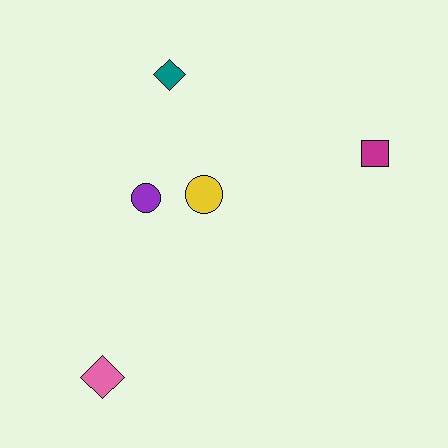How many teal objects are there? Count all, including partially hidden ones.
There is 1 teal object.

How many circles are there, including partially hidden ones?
There are 2 circles.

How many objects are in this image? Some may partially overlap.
There are 5 objects.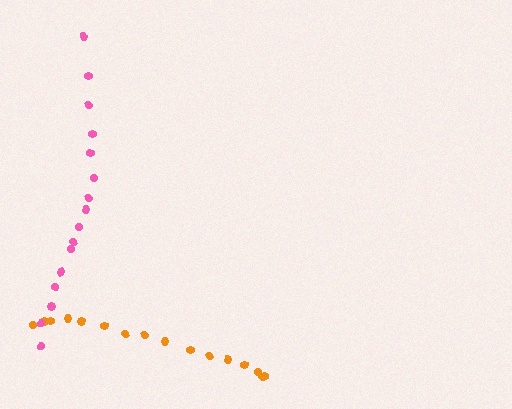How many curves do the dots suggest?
There are 2 distinct paths.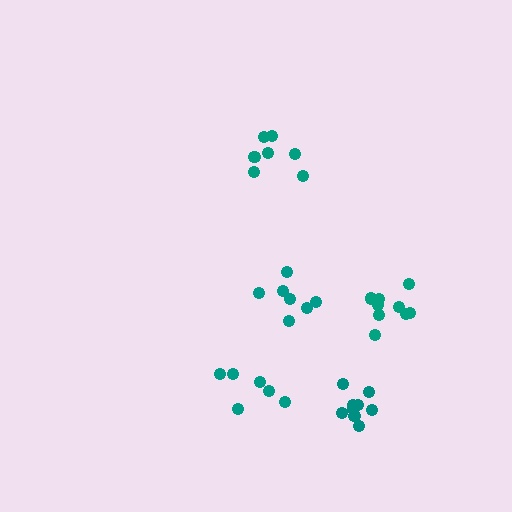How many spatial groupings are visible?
There are 5 spatial groupings.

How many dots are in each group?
Group 1: 7 dots, Group 2: 6 dots, Group 3: 9 dots, Group 4: 7 dots, Group 5: 9 dots (38 total).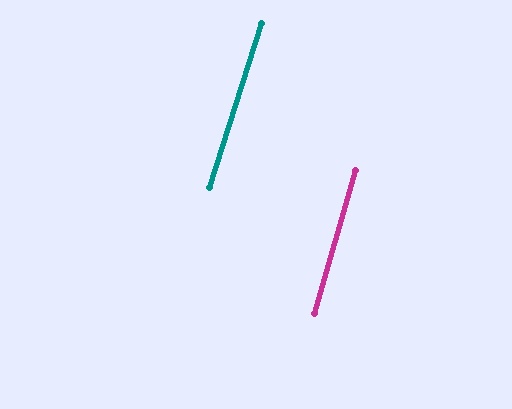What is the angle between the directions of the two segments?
Approximately 1 degree.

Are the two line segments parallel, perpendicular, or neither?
Parallel — their directions differ by only 1.4°.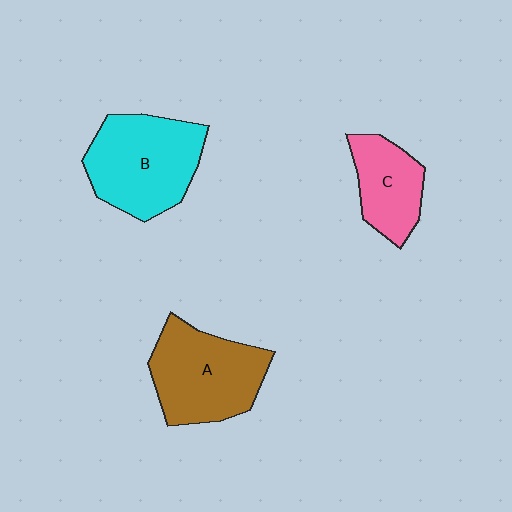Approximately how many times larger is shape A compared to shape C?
Approximately 1.6 times.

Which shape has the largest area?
Shape B (cyan).